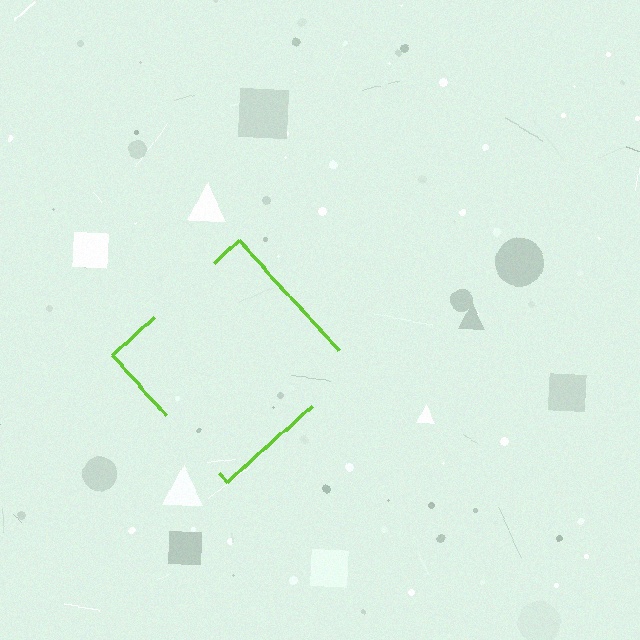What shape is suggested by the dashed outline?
The dashed outline suggests a diamond.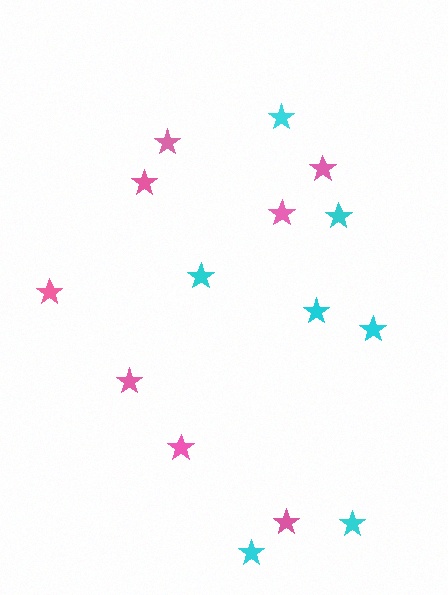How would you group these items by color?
There are 2 groups: one group of cyan stars (7) and one group of pink stars (8).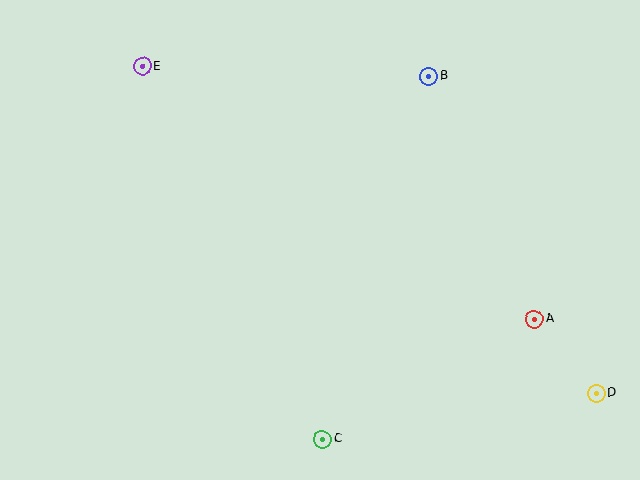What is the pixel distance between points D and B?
The distance between D and B is 359 pixels.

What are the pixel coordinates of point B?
Point B is at (429, 76).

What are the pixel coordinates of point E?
Point E is at (142, 66).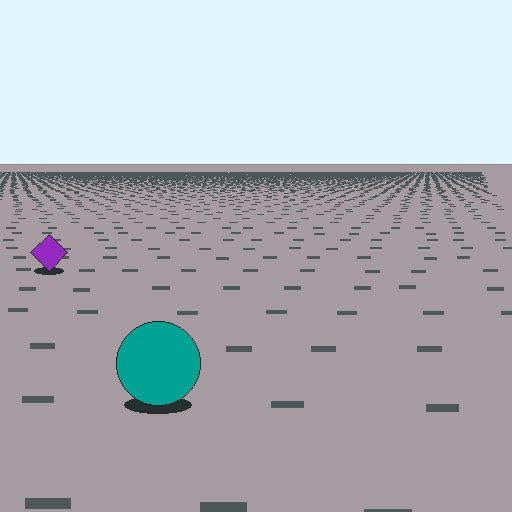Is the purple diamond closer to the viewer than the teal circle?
No. The teal circle is closer — you can tell from the texture gradient: the ground texture is coarser near it.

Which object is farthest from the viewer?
The purple diamond is farthest from the viewer. It appears smaller and the ground texture around it is denser.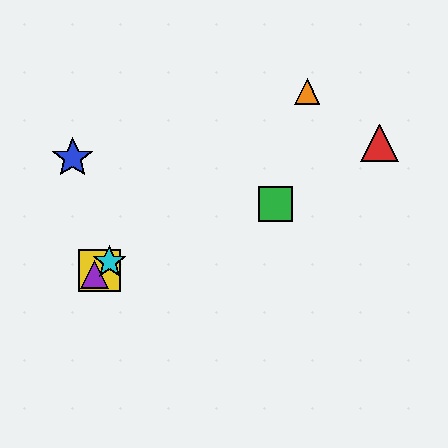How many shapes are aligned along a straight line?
4 shapes (the yellow square, the purple triangle, the orange triangle, the cyan star) are aligned along a straight line.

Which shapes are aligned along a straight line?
The yellow square, the purple triangle, the orange triangle, the cyan star are aligned along a straight line.